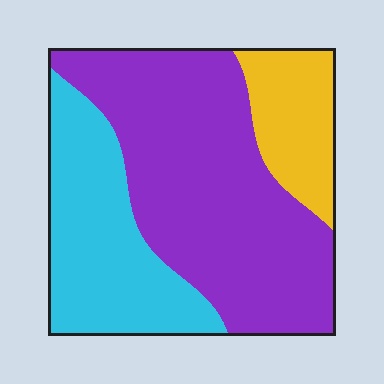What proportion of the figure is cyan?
Cyan takes up between a quarter and a half of the figure.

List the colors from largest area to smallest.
From largest to smallest: purple, cyan, yellow.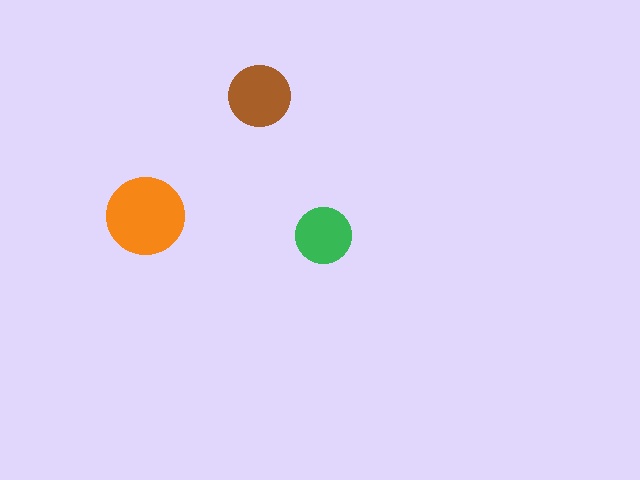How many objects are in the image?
There are 3 objects in the image.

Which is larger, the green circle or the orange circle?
The orange one.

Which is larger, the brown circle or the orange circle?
The orange one.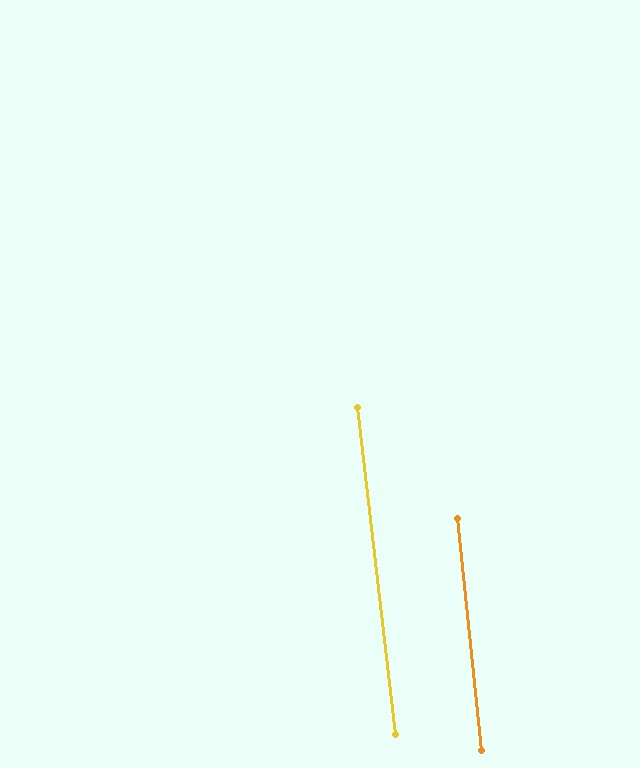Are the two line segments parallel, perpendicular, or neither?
Parallel — their directions differ by only 0.6°.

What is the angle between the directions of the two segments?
Approximately 1 degree.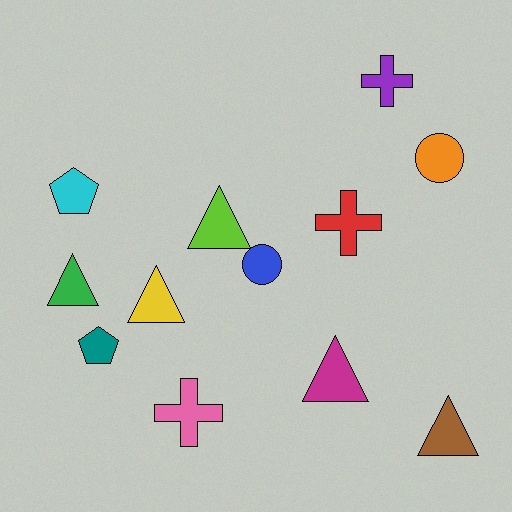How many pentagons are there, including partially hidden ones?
There are 2 pentagons.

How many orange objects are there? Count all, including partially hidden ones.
There is 1 orange object.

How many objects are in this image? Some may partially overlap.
There are 12 objects.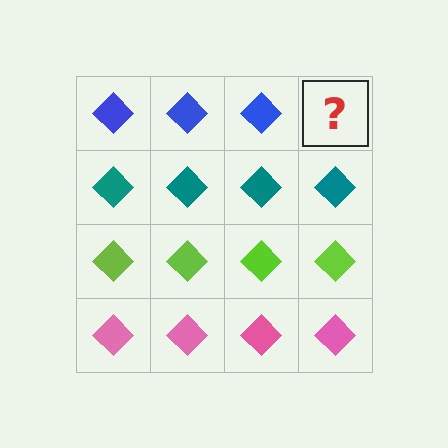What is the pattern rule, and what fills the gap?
The rule is that each row has a consistent color. The gap should be filled with a blue diamond.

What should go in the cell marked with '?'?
The missing cell should contain a blue diamond.